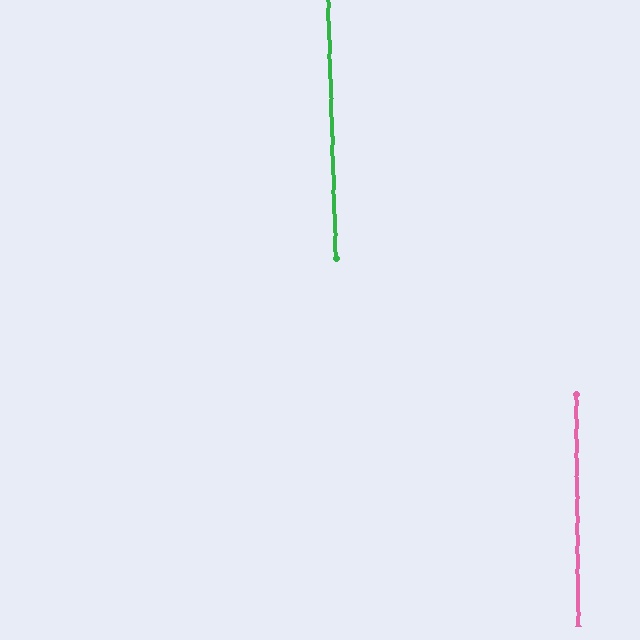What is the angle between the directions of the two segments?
Approximately 1 degree.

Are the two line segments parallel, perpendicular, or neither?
Parallel — their directions differ by only 1.2°.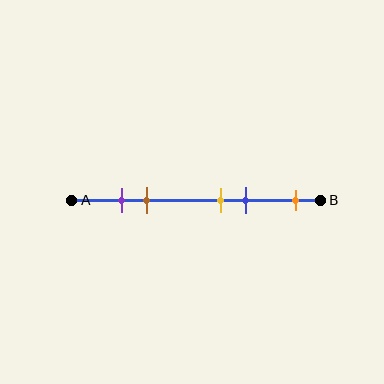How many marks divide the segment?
There are 5 marks dividing the segment.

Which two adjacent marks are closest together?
The purple and brown marks are the closest adjacent pair.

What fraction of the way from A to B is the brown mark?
The brown mark is approximately 30% (0.3) of the way from A to B.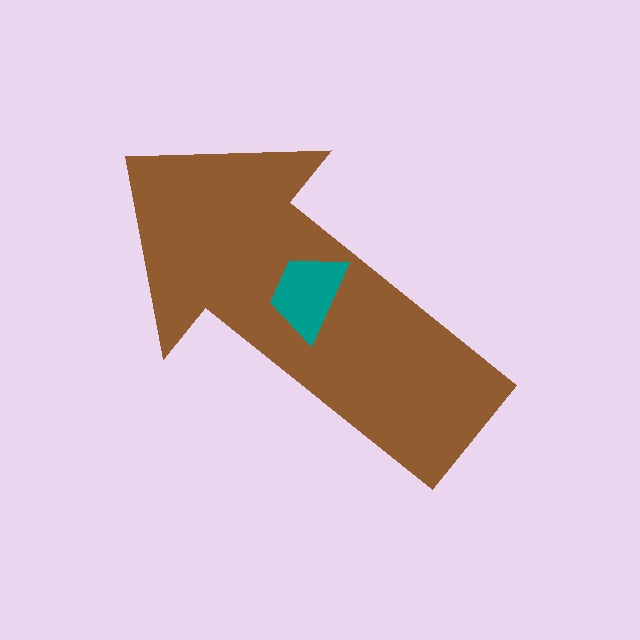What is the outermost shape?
The brown arrow.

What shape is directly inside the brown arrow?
The teal trapezoid.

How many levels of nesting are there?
2.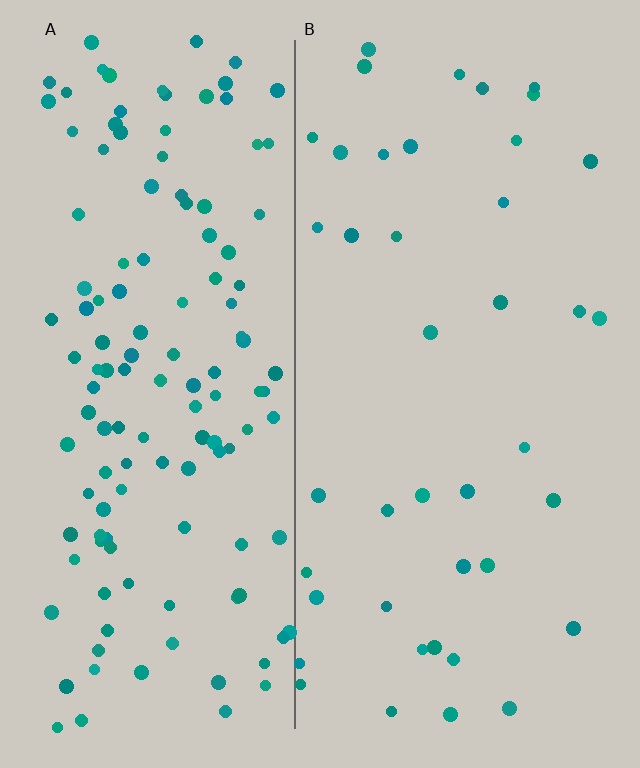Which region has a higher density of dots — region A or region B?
A (the left).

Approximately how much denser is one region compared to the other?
Approximately 3.3× — region A over region B.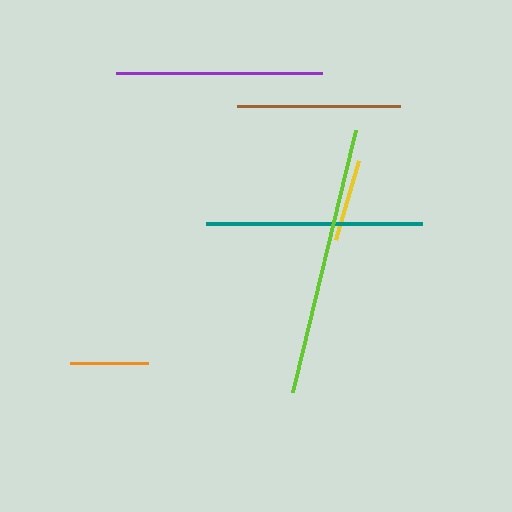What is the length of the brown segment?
The brown segment is approximately 163 pixels long.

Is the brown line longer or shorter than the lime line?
The lime line is longer than the brown line.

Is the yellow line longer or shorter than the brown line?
The brown line is longer than the yellow line.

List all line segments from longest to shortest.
From longest to shortest: lime, teal, purple, brown, yellow, orange.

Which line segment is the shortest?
The orange line is the shortest at approximately 79 pixels.